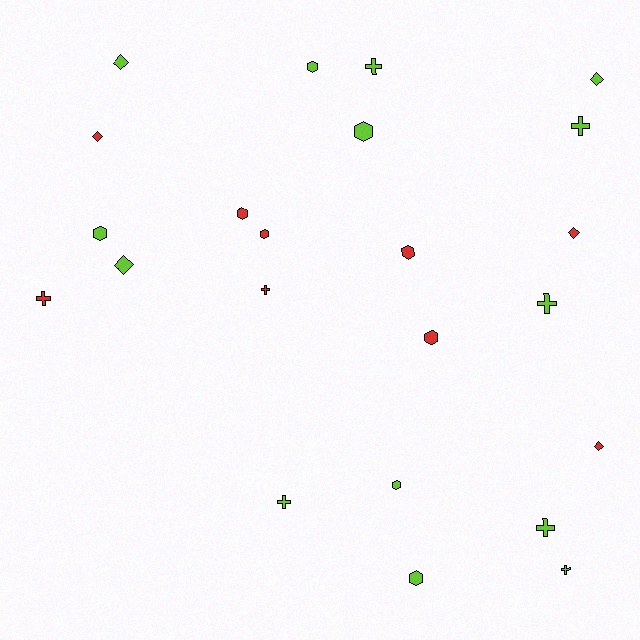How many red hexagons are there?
There are 4 red hexagons.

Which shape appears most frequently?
Hexagon, with 9 objects.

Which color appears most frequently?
Lime, with 14 objects.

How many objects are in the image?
There are 23 objects.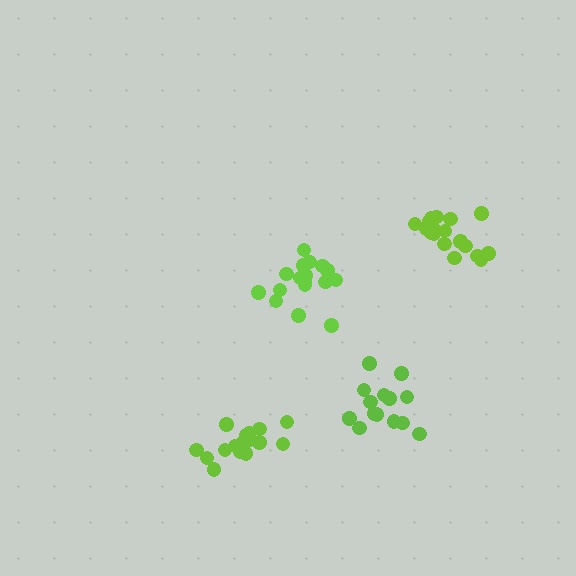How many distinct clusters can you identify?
There are 4 distinct clusters.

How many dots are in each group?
Group 1: 18 dots, Group 2: 14 dots, Group 3: 16 dots, Group 4: 17 dots (65 total).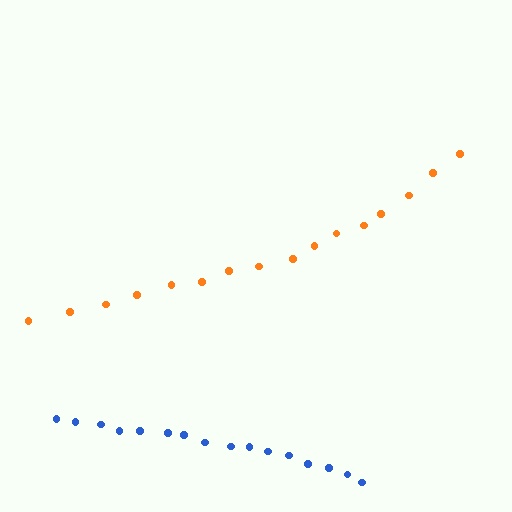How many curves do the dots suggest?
There are 2 distinct paths.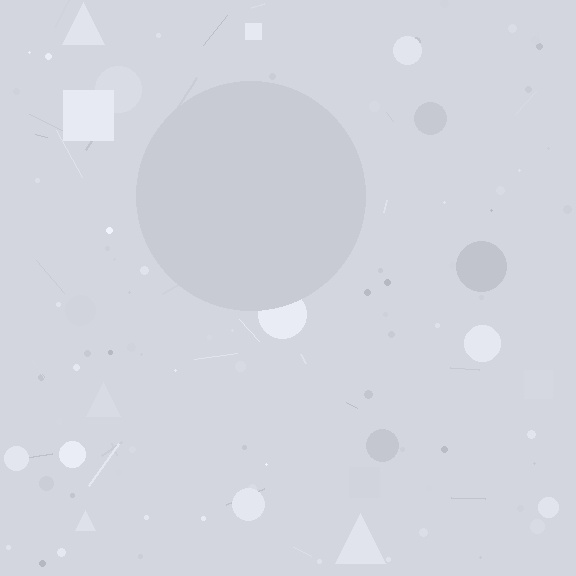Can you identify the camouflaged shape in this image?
The camouflaged shape is a circle.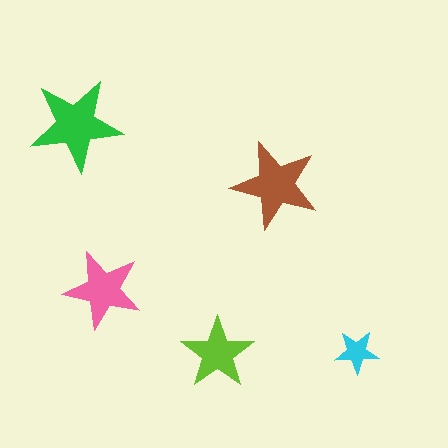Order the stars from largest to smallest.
the green one, the brown one, the pink one, the lime one, the cyan one.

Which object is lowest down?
The lime star is bottommost.